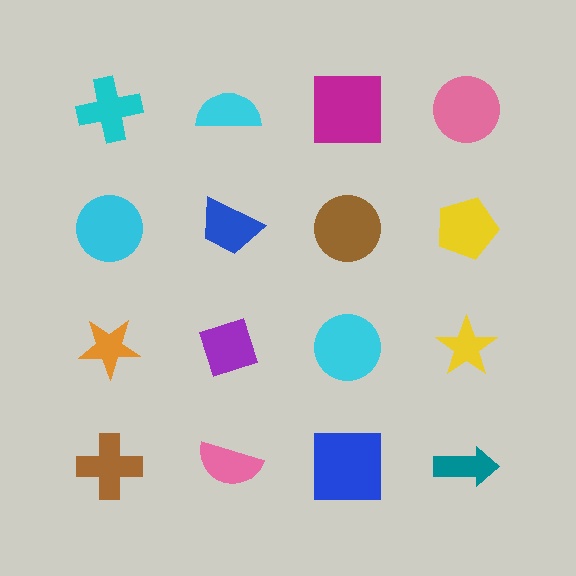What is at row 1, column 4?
A pink circle.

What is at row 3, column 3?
A cyan circle.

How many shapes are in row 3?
4 shapes.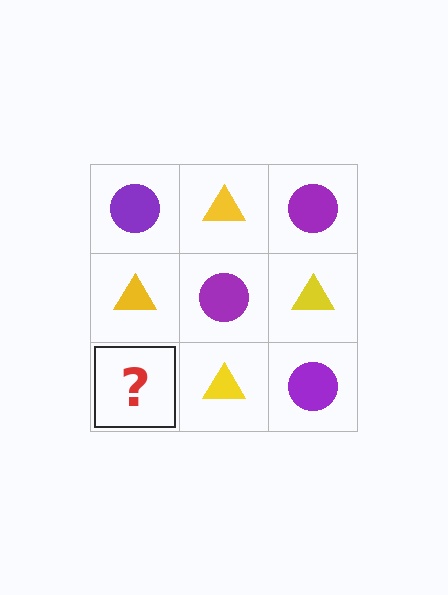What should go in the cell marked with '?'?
The missing cell should contain a purple circle.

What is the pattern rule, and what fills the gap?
The rule is that it alternates purple circle and yellow triangle in a checkerboard pattern. The gap should be filled with a purple circle.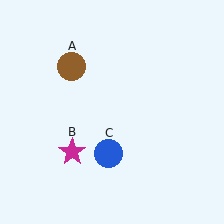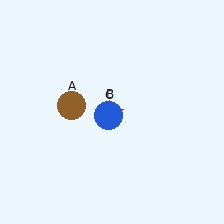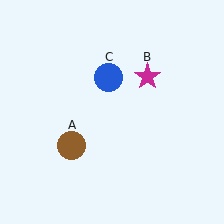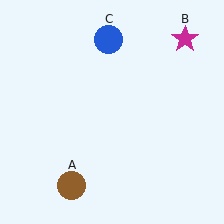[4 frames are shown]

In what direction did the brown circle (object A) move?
The brown circle (object A) moved down.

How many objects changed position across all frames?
3 objects changed position: brown circle (object A), magenta star (object B), blue circle (object C).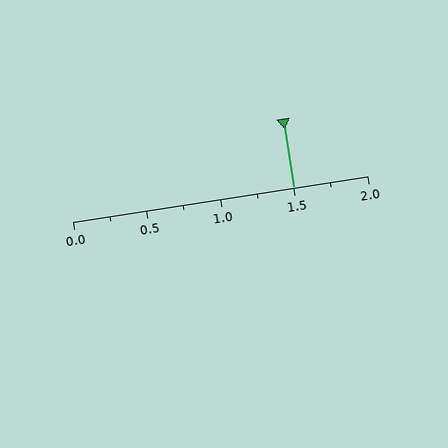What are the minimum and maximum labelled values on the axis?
The axis runs from 0.0 to 2.0.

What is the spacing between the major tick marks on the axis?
The major ticks are spaced 0.5 apart.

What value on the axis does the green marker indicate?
The marker indicates approximately 1.5.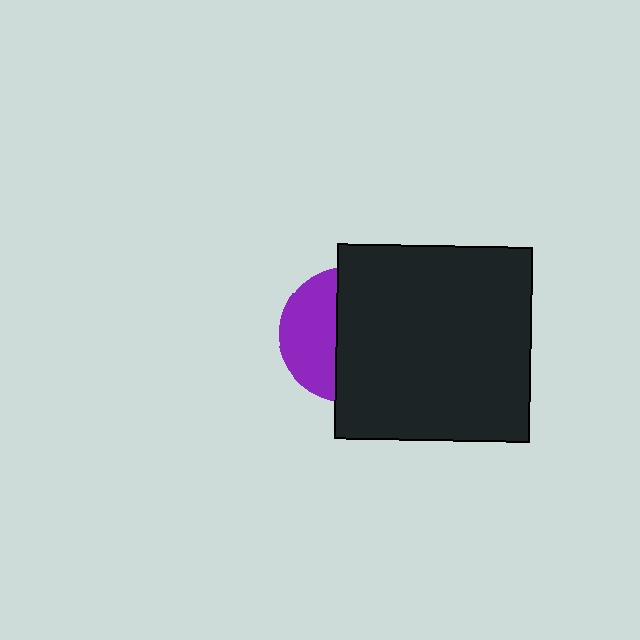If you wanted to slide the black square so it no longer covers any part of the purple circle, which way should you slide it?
Slide it right — that is the most direct way to separate the two shapes.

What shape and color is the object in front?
The object in front is a black square.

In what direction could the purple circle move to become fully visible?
The purple circle could move left. That would shift it out from behind the black square entirely.